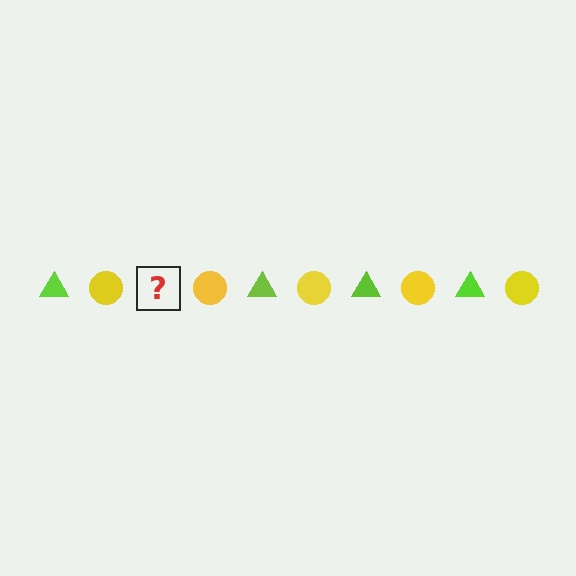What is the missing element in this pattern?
The missing element is a lime triangle.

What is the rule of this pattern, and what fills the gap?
The rule is that the pattern alternates between lime triangle and yellow circle. The gap should be filled with a lime triangle.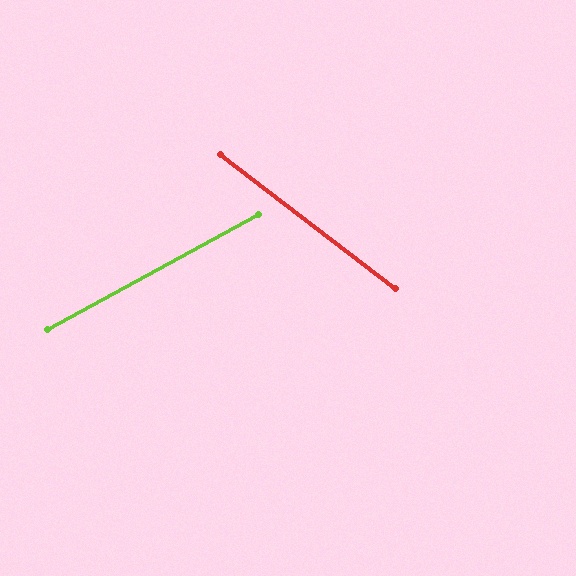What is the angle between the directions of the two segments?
Approximately 66 degrees.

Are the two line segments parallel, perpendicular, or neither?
Neither parallel nor perpendicular — they differ by about 66°.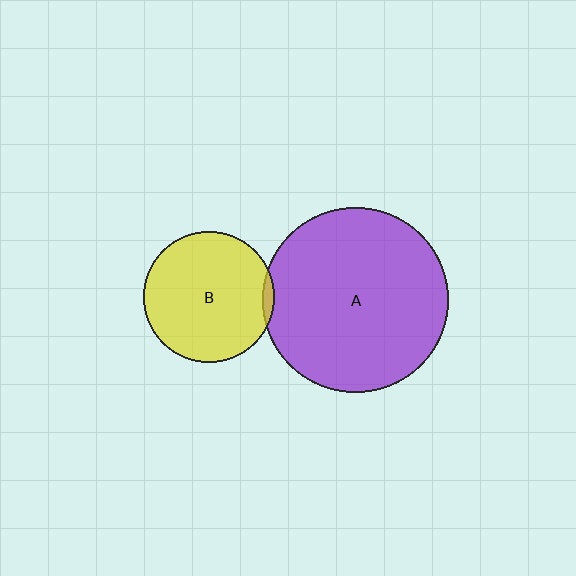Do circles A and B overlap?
Yes.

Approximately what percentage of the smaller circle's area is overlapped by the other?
Approximately 5%.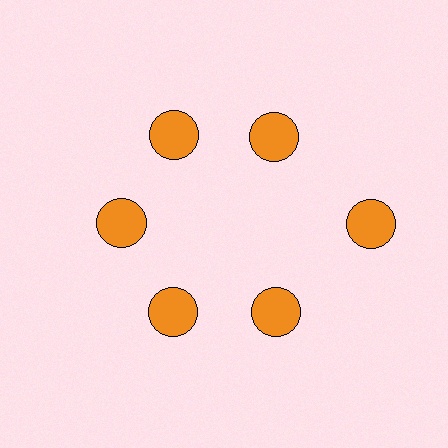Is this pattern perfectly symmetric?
No. The 6 orange circles are arranged in a ring, but one element near the 3 o'clock position is pushed outward from the center, breaking the 6-fold rotational symmetry.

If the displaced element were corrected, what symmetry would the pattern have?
It would have 6-fold rotational symmetry — the pattern would map onto itself every 60 degrees.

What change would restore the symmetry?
The symmetry would be restored by moving it inward, back onto the ring so that all 6 circles sit at equal angles and equal distance from the center.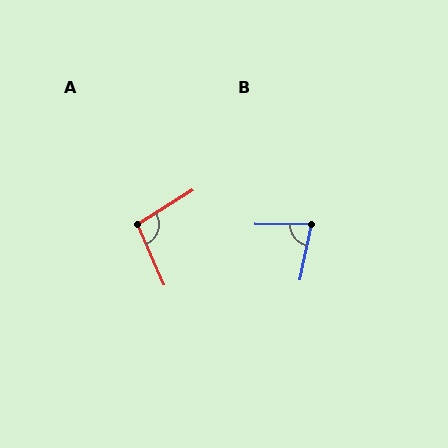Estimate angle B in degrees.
Approximately 79 degrees.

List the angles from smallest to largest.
B (79°), A (98°).